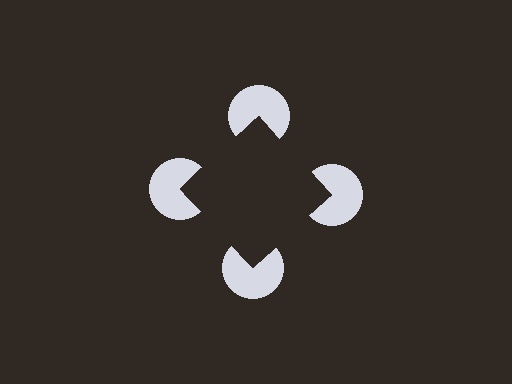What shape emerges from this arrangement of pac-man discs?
An illusory square — its edges are inferred from the aligned wedge cuts in the pac-man discs, not physically drawn.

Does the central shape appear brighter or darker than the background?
It typically appears slightly darker than the background, even though no actual brightness change is drawn.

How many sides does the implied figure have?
4 sides.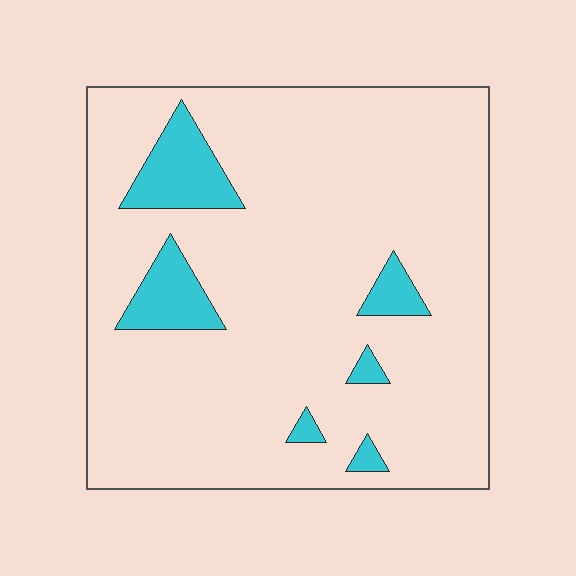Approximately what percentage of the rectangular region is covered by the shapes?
Approximately 10%.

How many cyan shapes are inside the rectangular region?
6.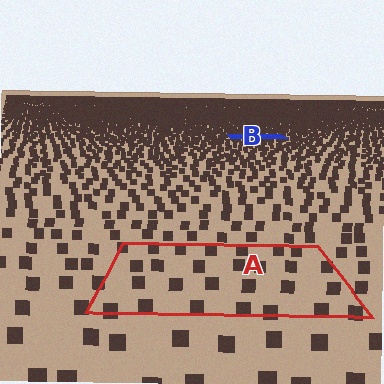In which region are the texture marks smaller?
The texture marks are smaller in region B, because it is farther away.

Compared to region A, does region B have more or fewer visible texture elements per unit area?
Region B has more texture elements per unit area — they are packed more densely because it is farther away.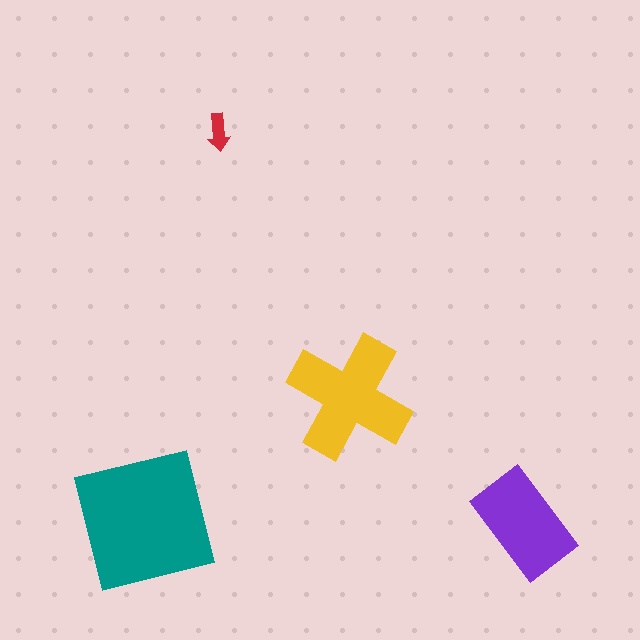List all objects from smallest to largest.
The red arrow, the purple rectangle, the yellow cross, the teal square.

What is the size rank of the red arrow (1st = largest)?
4th.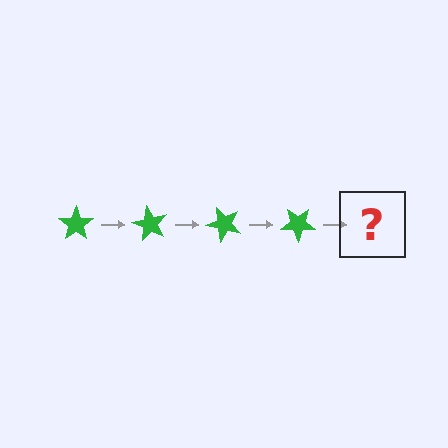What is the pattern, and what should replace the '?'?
The pattern is that the star rotates 60 degrees each step. The '?' should be a green star rotated 240 degrees.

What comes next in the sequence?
The next element should be a green star rotated 240 degrees.